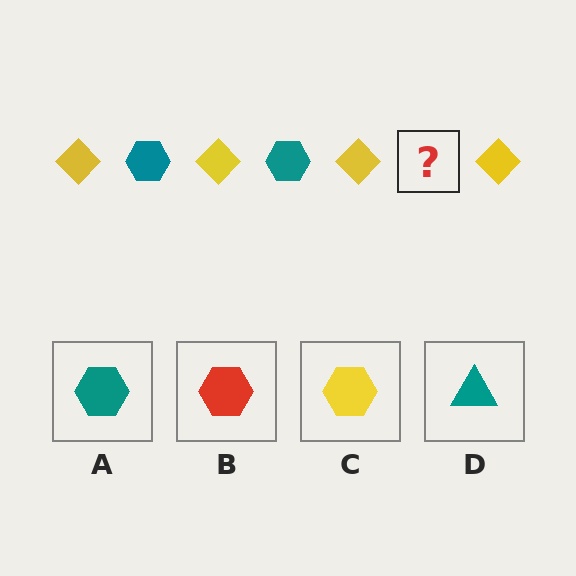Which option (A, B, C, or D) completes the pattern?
A.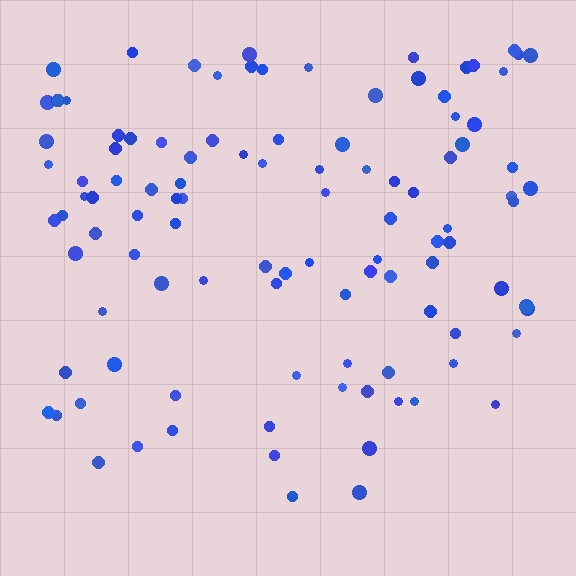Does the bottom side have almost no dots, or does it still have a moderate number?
Still a moderate number, just noticeably fewer than the top.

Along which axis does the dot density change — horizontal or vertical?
Vertical.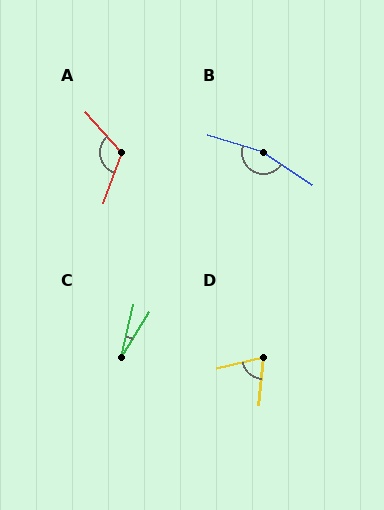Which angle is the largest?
B, at approximately 164 degrees.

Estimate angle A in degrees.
Approximately 118 degrees.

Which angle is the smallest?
C, at approximately 18 degrees.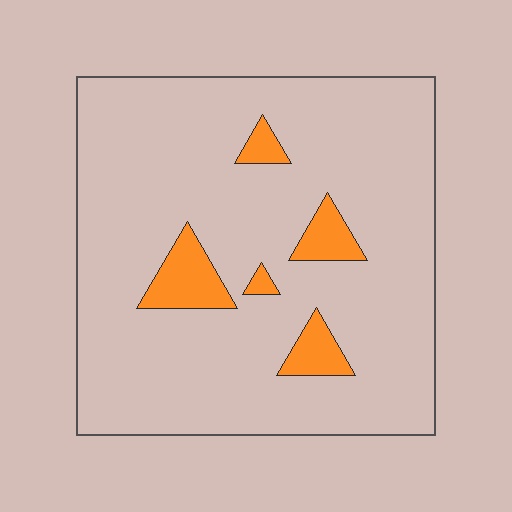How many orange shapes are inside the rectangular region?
5.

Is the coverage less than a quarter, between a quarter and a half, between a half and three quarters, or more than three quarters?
Less than a quarter.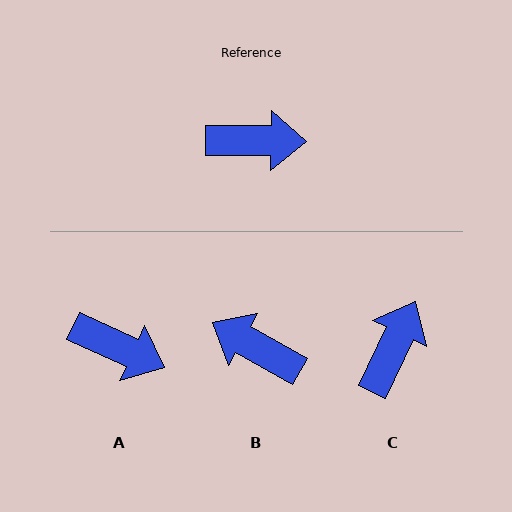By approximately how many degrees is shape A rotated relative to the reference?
Approximately 24 degrees clockwise.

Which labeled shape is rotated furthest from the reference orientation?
B, about 151 degrees away.